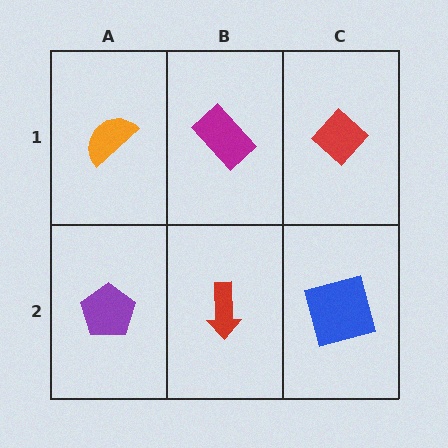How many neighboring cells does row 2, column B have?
3.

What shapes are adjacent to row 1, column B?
A red arrow (row 2, column B), an orange semicircle (row 1, column A), a red diamond (row 1, column C).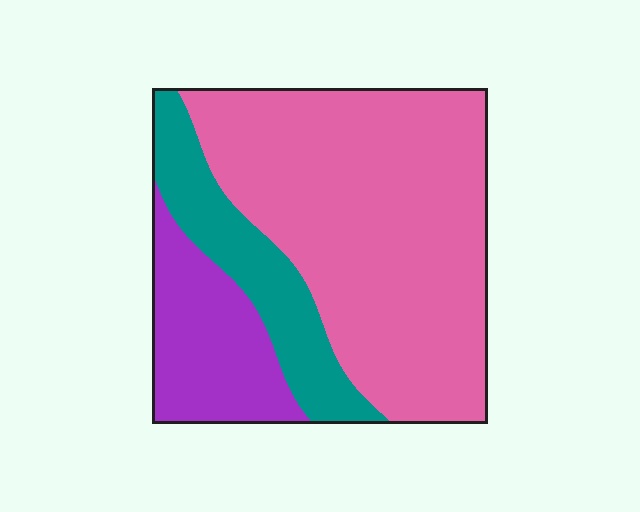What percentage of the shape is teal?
Teal covers around 20% of the shape.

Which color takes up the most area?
Pink, at roughly 65%.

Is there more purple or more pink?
Pink.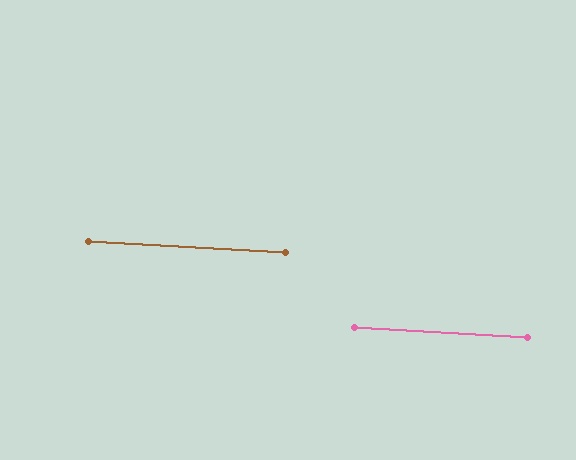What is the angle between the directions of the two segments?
Approximately 0 degrees.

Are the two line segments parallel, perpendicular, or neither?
Parallel — their directions differ by only 0.0°.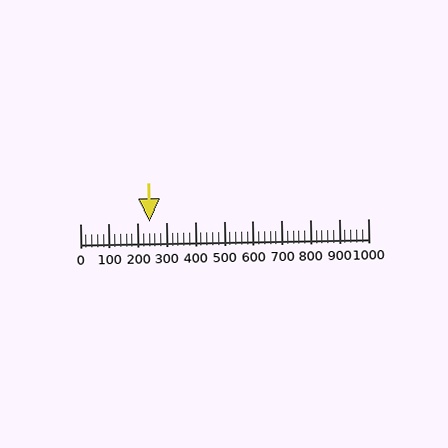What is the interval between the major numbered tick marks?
The major tick marks are spaced 100 units apart.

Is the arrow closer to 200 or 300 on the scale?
The arrow is closer to 200.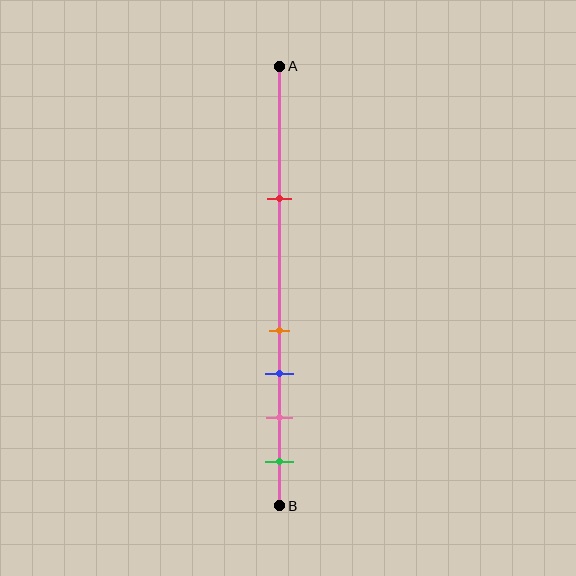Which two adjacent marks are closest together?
The orange and blue marks are the closest adjacent pair.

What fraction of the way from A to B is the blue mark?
The blue mark is approximately 70% (0.7) of the way from A to B.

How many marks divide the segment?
There are 5 marks dividing the segment.